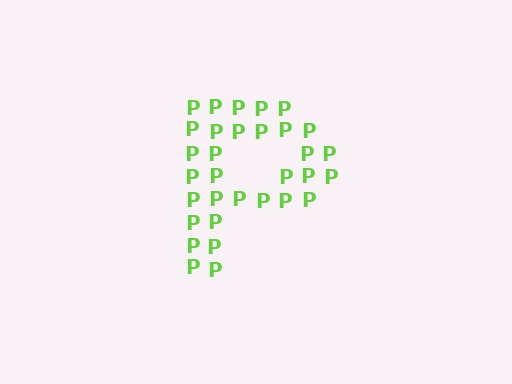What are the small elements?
The small elements are letter P's.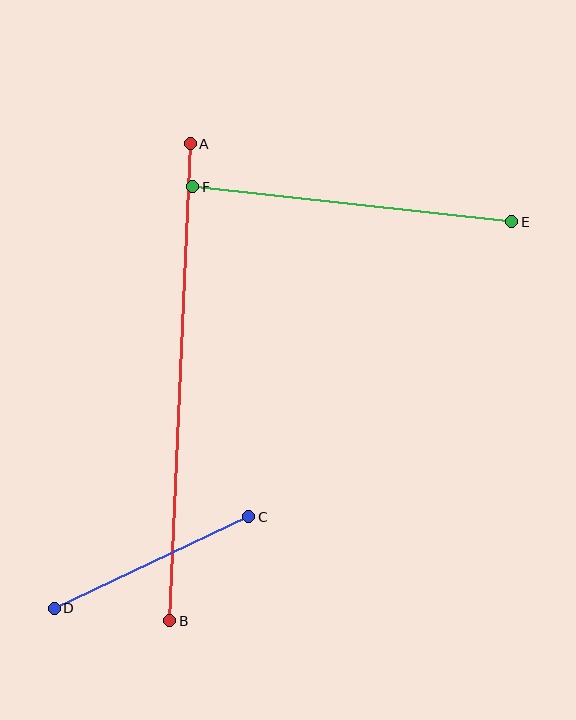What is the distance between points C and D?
The distance is approximately 215 pixels.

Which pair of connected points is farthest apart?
Points A and B are farthest apart.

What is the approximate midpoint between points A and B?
The midpoint is at approximately (180, 382) pixels.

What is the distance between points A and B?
The distance is approximately 477 pixels.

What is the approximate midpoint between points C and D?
The midpoint is at approximately (151, 563) pixels.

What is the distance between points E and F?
The distance is approximately 321 pixels.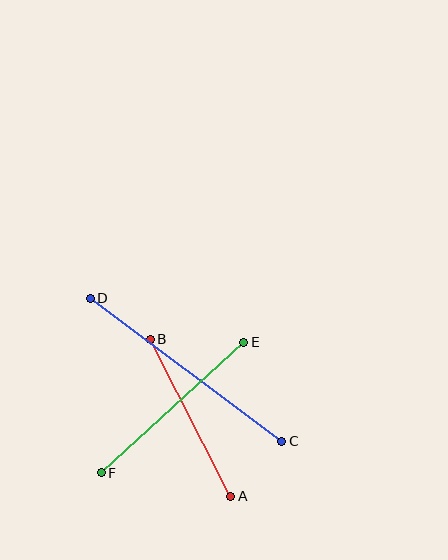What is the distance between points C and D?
The distance is approximately 239 pixels.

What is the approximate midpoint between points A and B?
The midpoint is at approximately (191, 418) pixels.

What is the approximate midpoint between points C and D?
The midpoint is at approximately (186, 370) pixels.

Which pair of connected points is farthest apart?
Points C and D are farthest apart.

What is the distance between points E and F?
The distance is approximately 193 pixels.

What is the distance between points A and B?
The distance is approximately 176 pixels.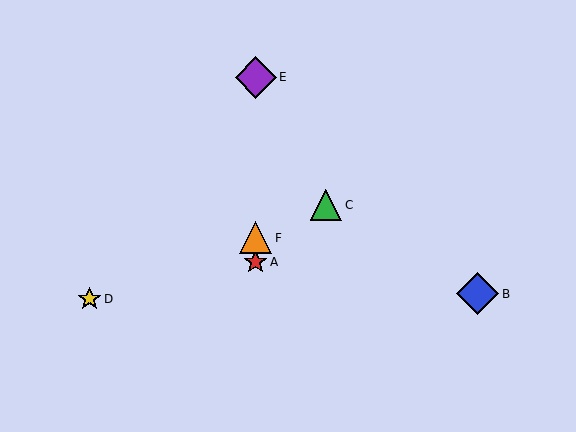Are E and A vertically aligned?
Yes, both are at x≈256.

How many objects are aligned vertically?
3 objects (A, E, F) are aligned vertically.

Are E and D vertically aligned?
No, E is at x≈256 and D is at x≈89.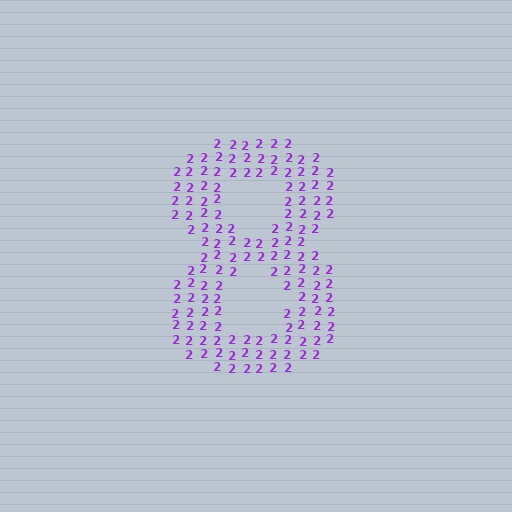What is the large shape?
The large shape is the digit 8.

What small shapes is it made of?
It is made of small digit 2's.